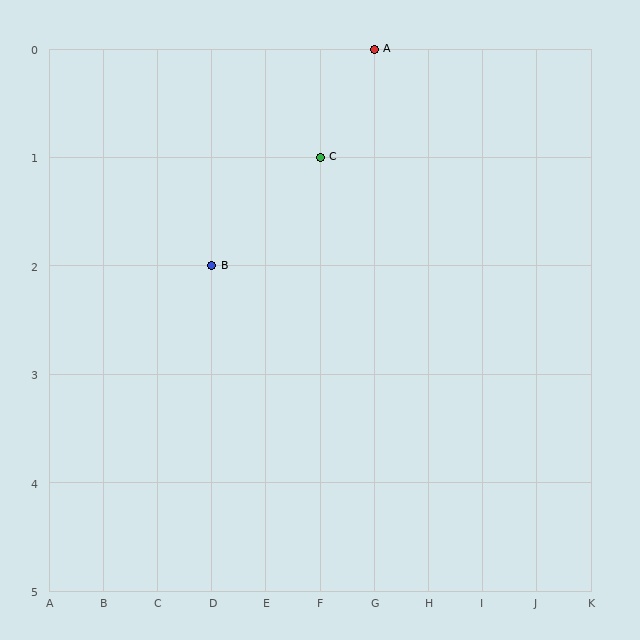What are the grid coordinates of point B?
Point B is at grid coordinates (D, 2).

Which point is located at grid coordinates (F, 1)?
Point C is at (F, 1).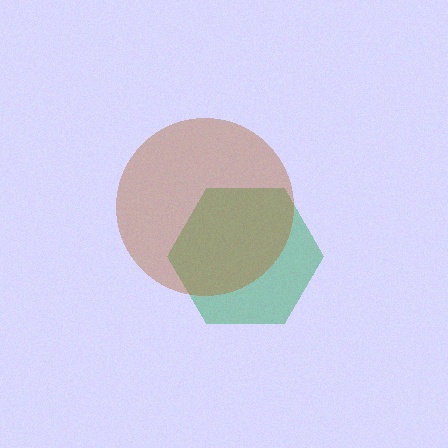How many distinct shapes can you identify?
There are 2 distinct shapes: a green hexagon, a brown circle.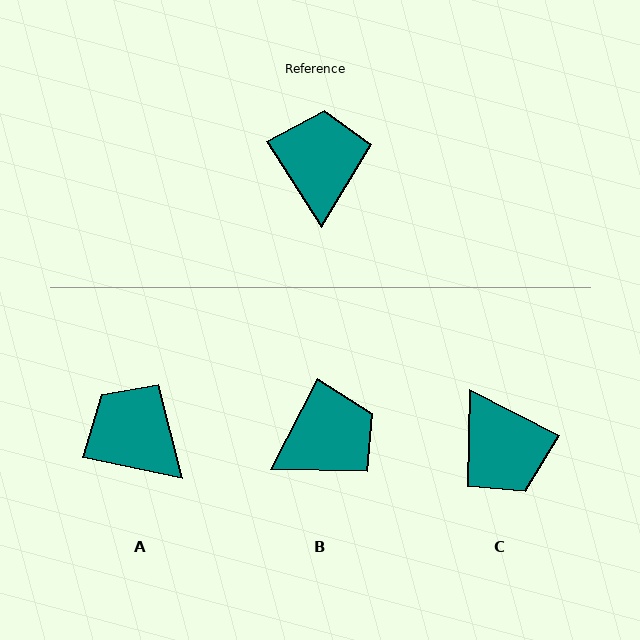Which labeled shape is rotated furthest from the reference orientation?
C, about 150 degrees away.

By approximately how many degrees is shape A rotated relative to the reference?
Approximately 45 degrees counter-clockwise.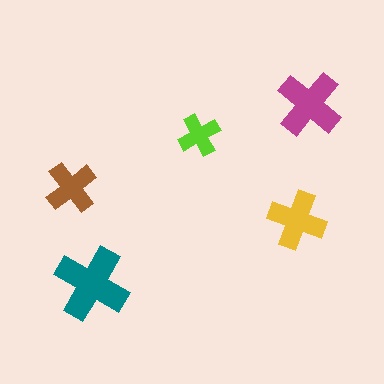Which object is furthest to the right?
The magenta cross is rightmost.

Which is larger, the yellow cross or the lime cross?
The yellow one.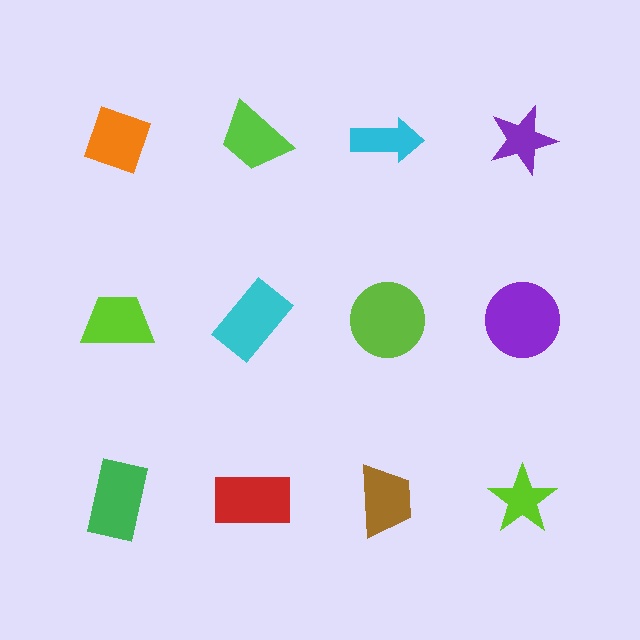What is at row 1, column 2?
A lime trapezoid.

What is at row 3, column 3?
A brown trapezoid.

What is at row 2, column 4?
A purple circle.